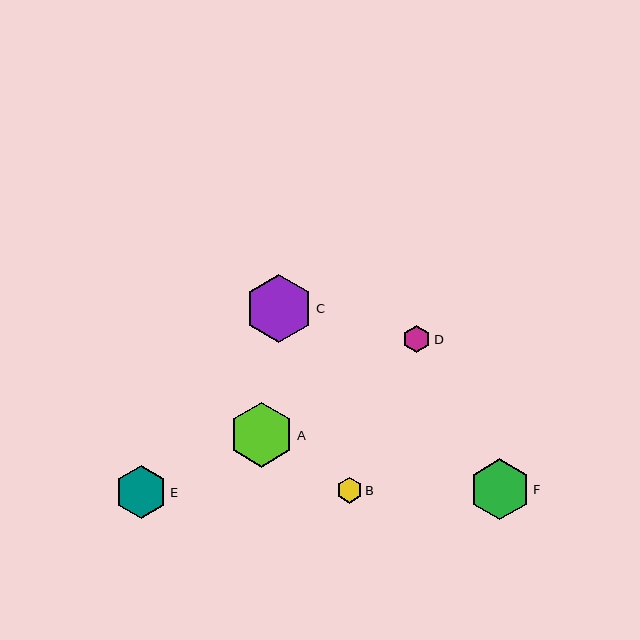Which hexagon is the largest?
Hexagon C is the largest with a size of approximately 68 pixels.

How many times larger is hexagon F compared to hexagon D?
Hexagon F is approximately 2.2 times the size of hexagon D.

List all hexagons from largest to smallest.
From largest to smallest: C, A, F, E, D, B.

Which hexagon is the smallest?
Hexagon B is the smallest with a size of approximately 26 pixels.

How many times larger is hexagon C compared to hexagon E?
Hexagon C is approximately 1.3 times the size of hexagon E.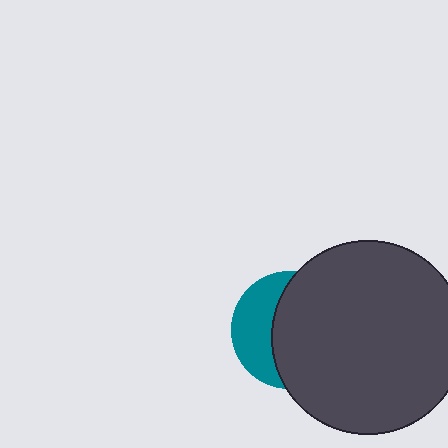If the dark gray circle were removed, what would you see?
You would see the complete teal circle.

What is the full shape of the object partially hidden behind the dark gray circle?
The partially hidden object is a teal circle.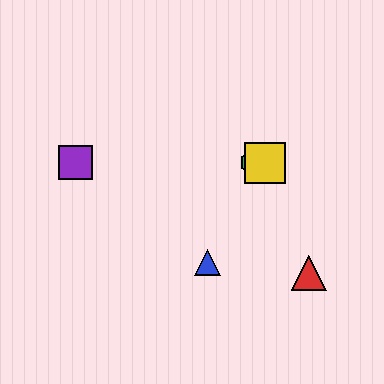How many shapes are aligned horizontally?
3 shapes (the green hexagon, the yellow square, the purple square) are aligned horizontally.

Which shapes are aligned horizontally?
The green hexagon, the yellow square, the purple square are aligned horizontally.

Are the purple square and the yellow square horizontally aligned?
Yes, both are at y≈163.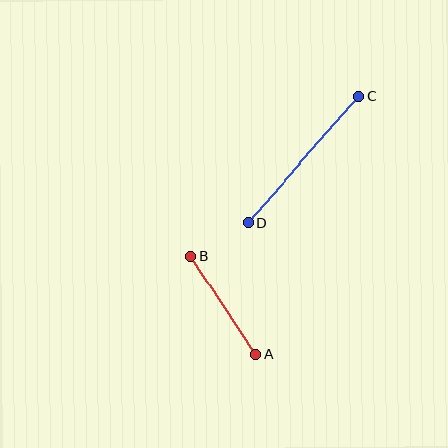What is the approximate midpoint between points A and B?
The midpoint is at approximately (223, 305) pixels.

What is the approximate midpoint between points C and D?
The midpoint is at approximately (303, 159) pixels.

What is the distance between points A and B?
The distance is approximately 117 pixels.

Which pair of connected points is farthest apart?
Points C and D are farthest apart.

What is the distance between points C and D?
The distance is approximately 167 pixels.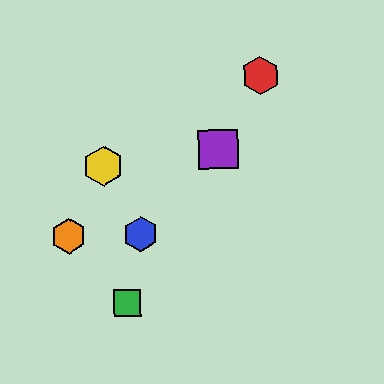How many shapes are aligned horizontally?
2 shapes (the blue hexagon, the orange hexagon) are aligned horizontally.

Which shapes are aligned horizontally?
The blue hexagon, the orange hexagon are aligned horizontally.